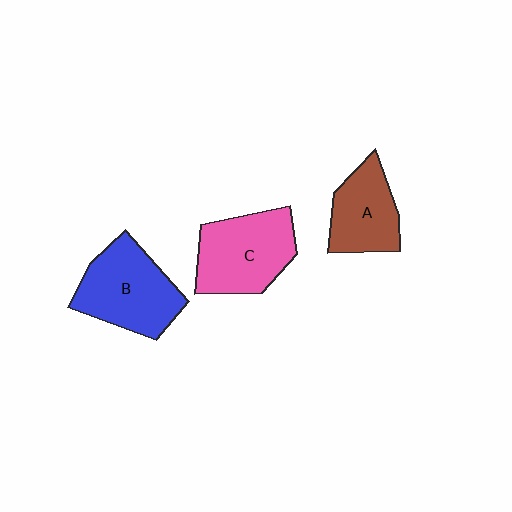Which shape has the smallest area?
Shape A (brown).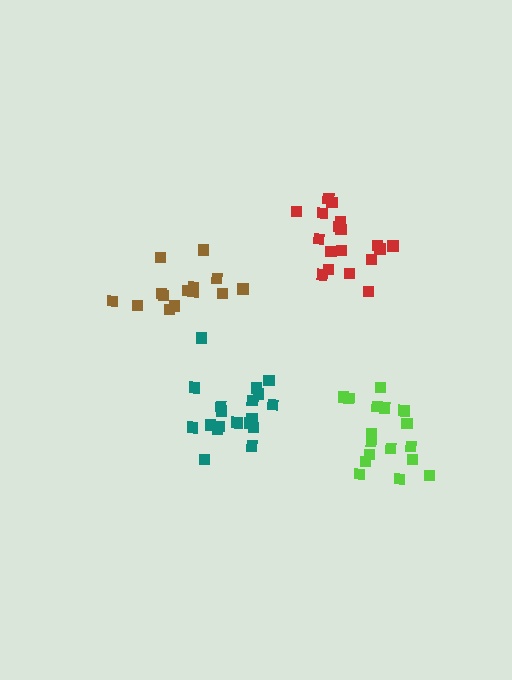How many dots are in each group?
Group 1: 14 dots, Group 2: 19 dots, Group 3: 17 dots, Group 4: 18 dots (68 total).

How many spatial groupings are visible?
There are 4 spatial groupings.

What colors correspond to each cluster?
The clusters are colored: brown, teal, lime, red.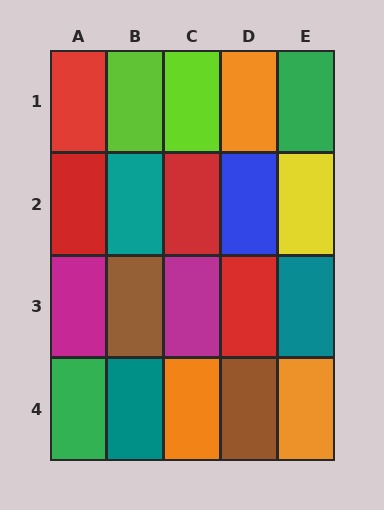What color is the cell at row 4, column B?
Teal.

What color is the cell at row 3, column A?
Magenta.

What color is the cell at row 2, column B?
Teal.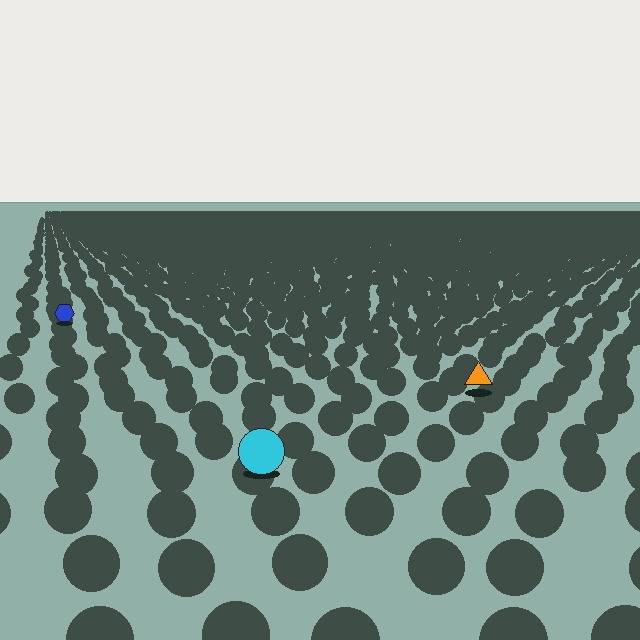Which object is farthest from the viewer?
The blue hexagon is farthest from the viewer. It appears smaller and the ground texture around it is denser.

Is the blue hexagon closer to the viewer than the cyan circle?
No. The cyan circle is closer — you can tell from the texture gradient: the ground texture is coarser near it.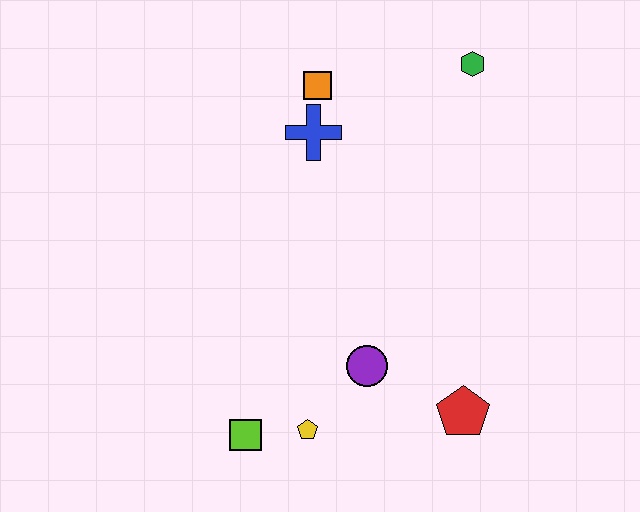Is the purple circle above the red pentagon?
Yes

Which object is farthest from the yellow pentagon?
The green hexagon is farthest from the yellow pentagon.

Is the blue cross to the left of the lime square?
No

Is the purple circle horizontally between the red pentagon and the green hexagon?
No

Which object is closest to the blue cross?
The orange square is closest to the blue cross.